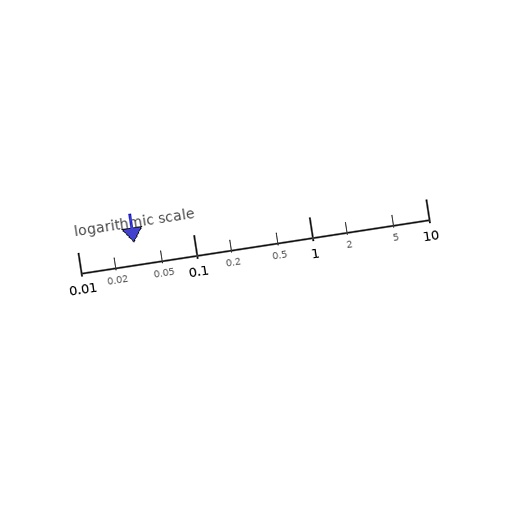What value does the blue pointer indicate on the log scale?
The pointer indicates approximately 0.031.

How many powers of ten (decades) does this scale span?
The scale spans 3 decades, from 0.01 to 10.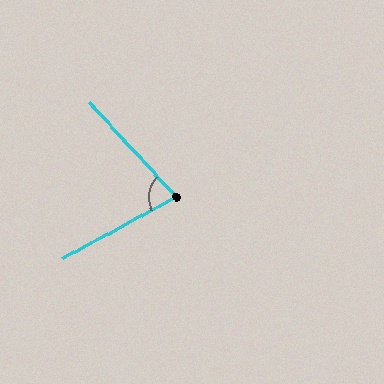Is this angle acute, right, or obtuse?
It is acute.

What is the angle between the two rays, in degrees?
Approximately 76 degrees.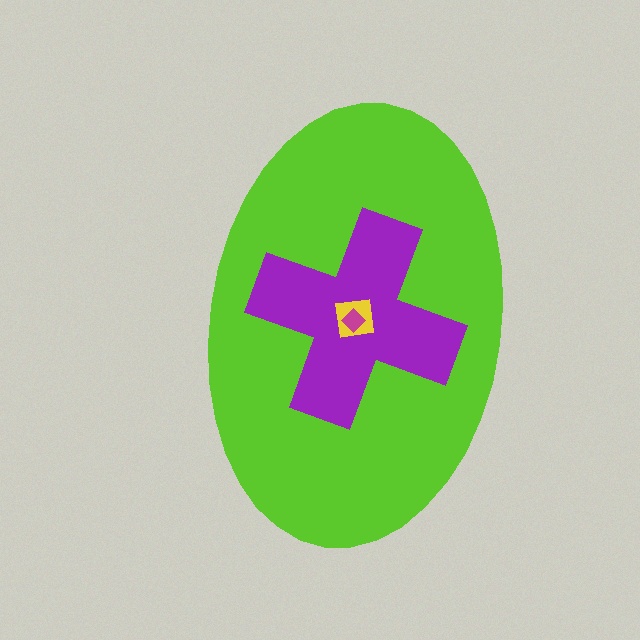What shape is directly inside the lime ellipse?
The purple cross.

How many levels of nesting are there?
4.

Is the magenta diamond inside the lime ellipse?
Yes.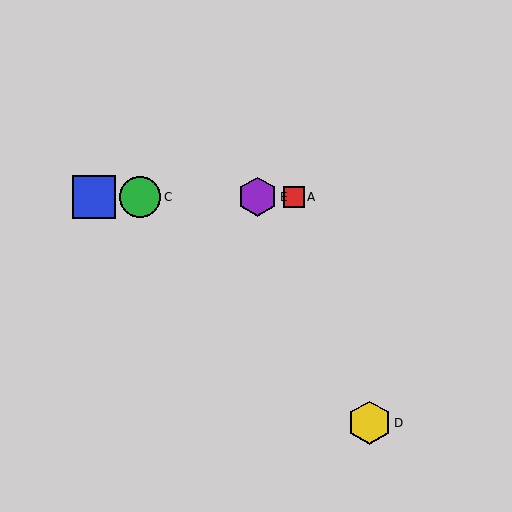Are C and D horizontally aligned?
No, C is at y≈197 and D is at y≈423.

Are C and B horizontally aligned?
Yes, both are at y≈197.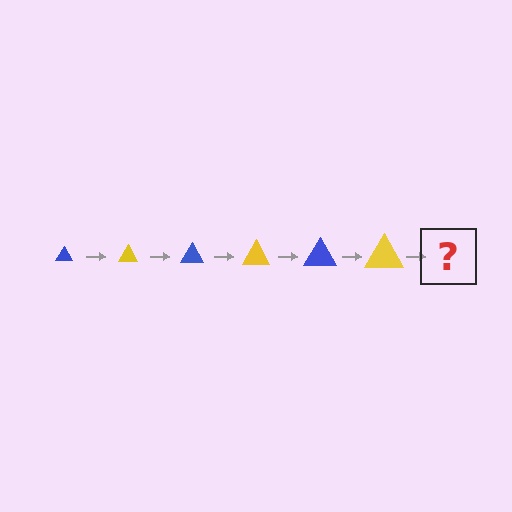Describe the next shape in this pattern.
It should be a blue triangle, larger than the previous one.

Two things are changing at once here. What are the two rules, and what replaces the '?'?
The two rules are that the triangle grows larger each step and the color cycles through blue and yellow. The '?' should be a blue triangle, larger than the previous one.